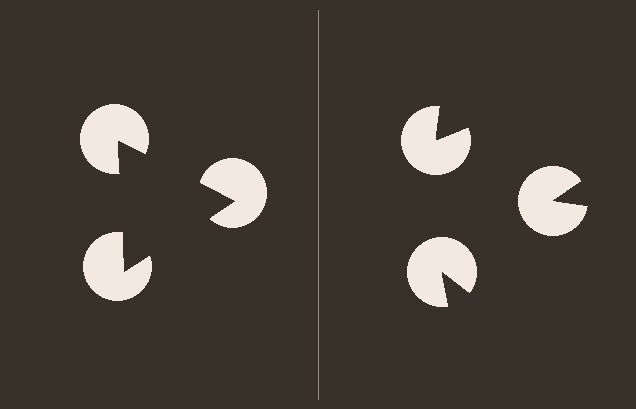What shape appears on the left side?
An illusory triangle.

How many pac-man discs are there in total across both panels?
6 — 3 on each side.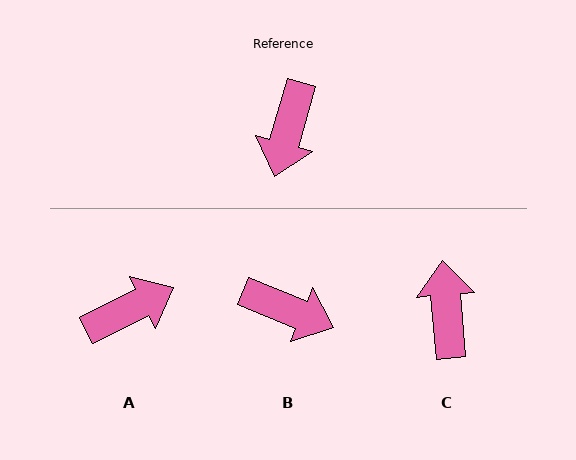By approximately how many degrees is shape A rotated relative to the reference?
Approximately 132 degrees counter-clockwise.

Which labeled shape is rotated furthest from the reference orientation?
C, about 160 degrees away.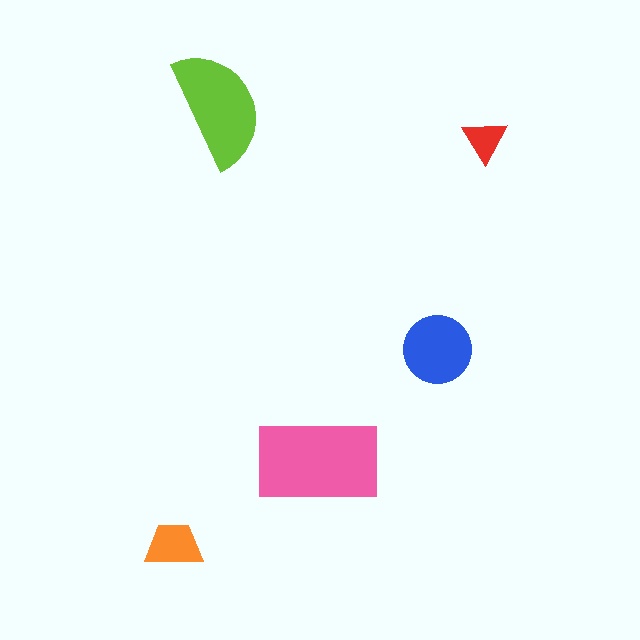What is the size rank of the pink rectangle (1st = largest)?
1st.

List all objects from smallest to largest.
The red triangle, the orange trapezoid, the blue circle, the lime semicircle, the pink rectangle.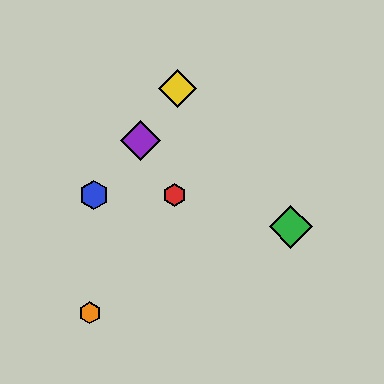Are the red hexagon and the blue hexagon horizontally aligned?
Yes, both are at y≈195.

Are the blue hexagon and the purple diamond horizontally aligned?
No, the blue hexagon is at y≈195 and the purple diamond is at y≈141.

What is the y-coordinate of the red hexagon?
The red hexagon is at y≈195.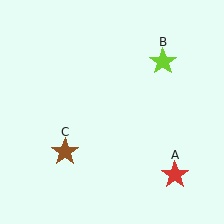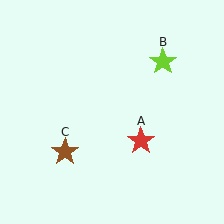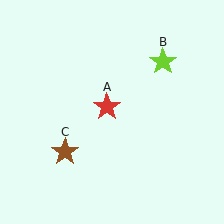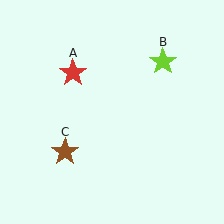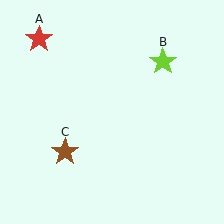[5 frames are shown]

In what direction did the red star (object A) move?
The red star (object A) moved up and to the left.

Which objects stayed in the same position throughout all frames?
Lime star (object B) and brown star (object C) remained stationary.